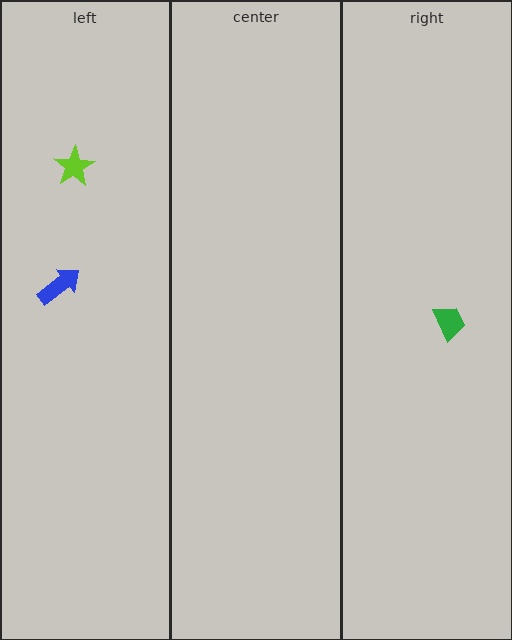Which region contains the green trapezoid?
The right region.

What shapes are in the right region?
The green trapezoid.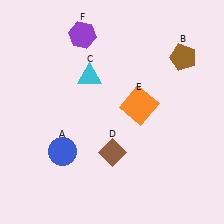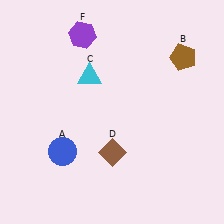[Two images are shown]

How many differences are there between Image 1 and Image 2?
There is 1 difference between the two images.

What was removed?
The orange square (E) was removed in Image 2.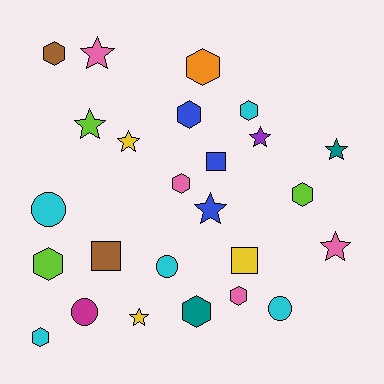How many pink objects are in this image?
There are 4 pink objects.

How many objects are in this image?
There are 25 objects.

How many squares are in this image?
There are 3 squares.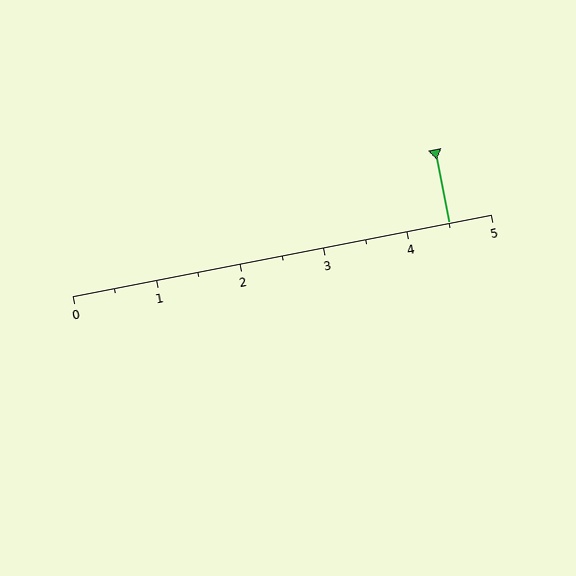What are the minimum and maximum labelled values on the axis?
The axis runs from 0 to 5.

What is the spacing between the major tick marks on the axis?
The major ticks are spaced 1 apart.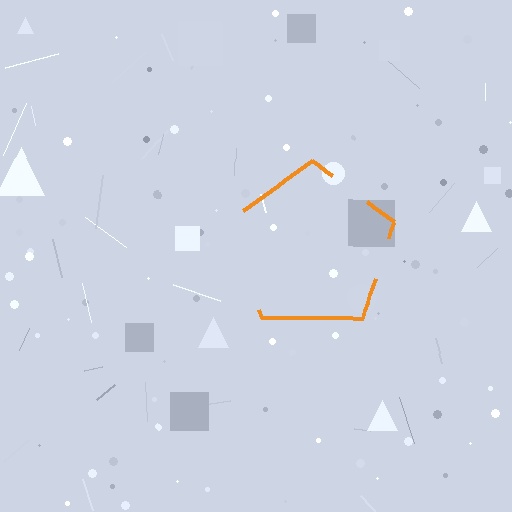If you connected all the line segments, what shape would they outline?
They would outline a pentagon.